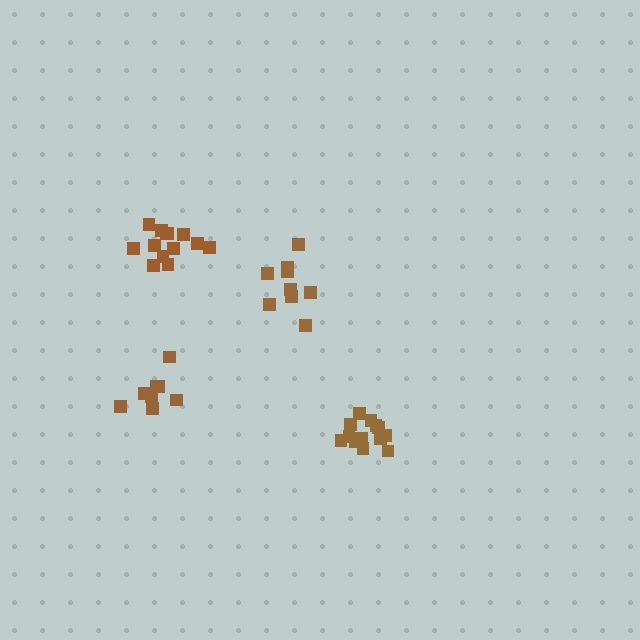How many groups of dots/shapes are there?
There are 4 groups.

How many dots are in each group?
Group 1: 13 dots, Group 2: 13 dots, Group 3: 8 dots, Group 4: 9 dots (43 total).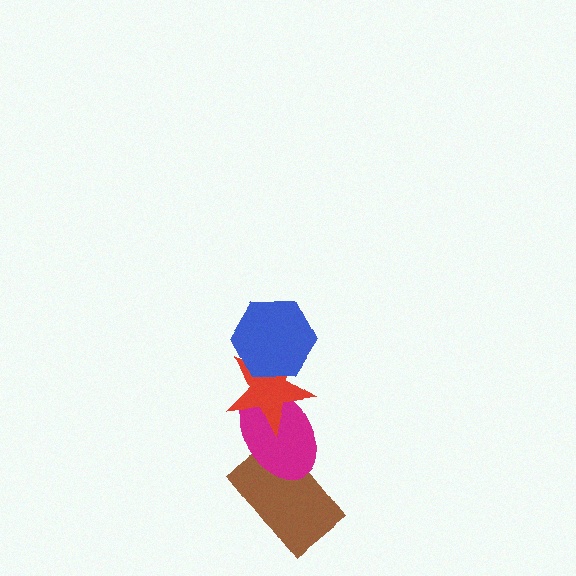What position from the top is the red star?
The red star is 2nd from the top.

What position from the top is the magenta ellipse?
The magenta ellipse is 3rd from the top.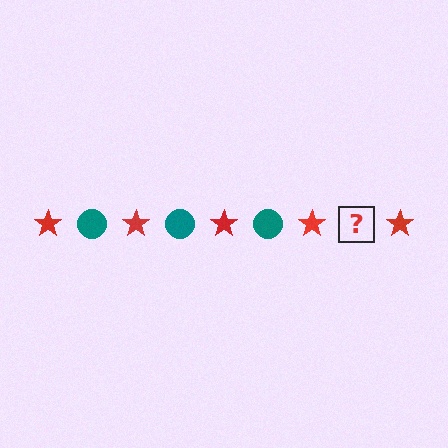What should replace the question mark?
The question mark should be replaced with a teal circle.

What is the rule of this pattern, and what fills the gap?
The rule is that the pattern alternates between red star and teal circle. The gap should be filled with a teal circle.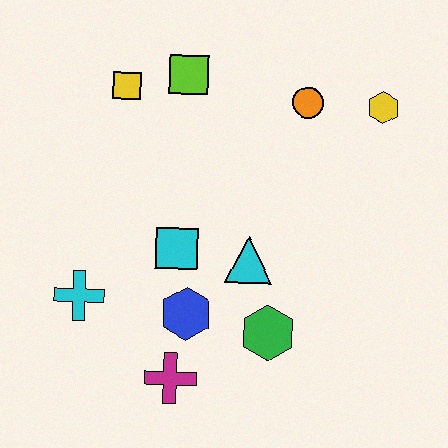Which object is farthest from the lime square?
The magenta cross is farthest from the lime square.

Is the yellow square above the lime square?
No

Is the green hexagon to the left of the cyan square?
No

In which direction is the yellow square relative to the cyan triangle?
The yellow square is above the cyan triangle.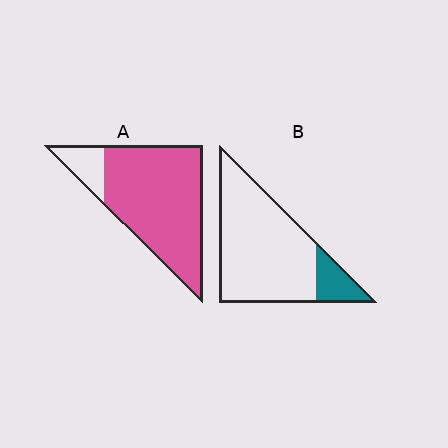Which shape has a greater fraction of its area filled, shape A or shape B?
Shape A.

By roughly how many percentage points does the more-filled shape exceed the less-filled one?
By roughly 70 percentage points (A over B).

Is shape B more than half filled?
No.